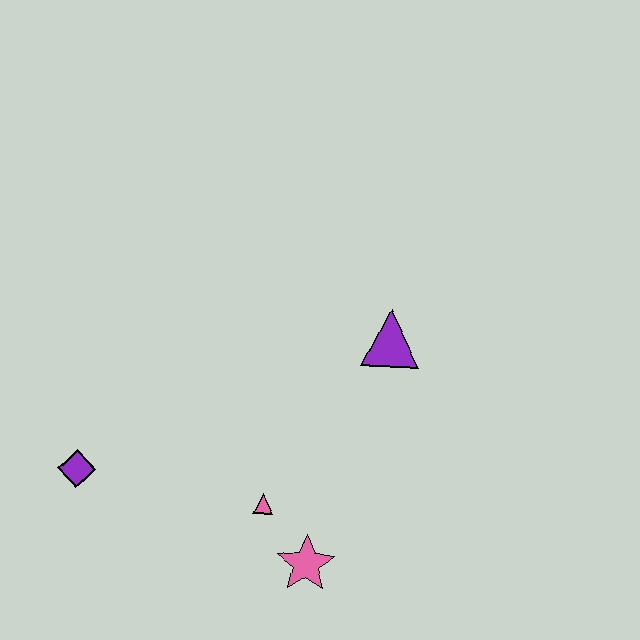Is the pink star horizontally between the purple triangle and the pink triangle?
Yes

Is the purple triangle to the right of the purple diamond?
Yes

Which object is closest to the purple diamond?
The pink triangle is closest to the purple diamond.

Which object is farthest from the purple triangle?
The purple diamond is farthest from the purple triangle.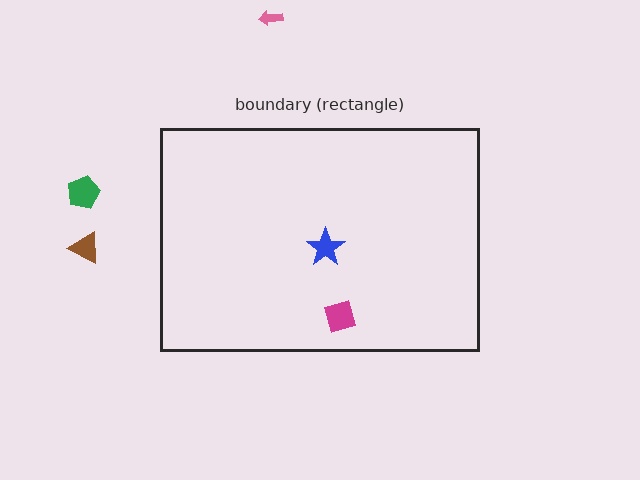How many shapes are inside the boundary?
2 inside, 3 outside.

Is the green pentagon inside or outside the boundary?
Outside.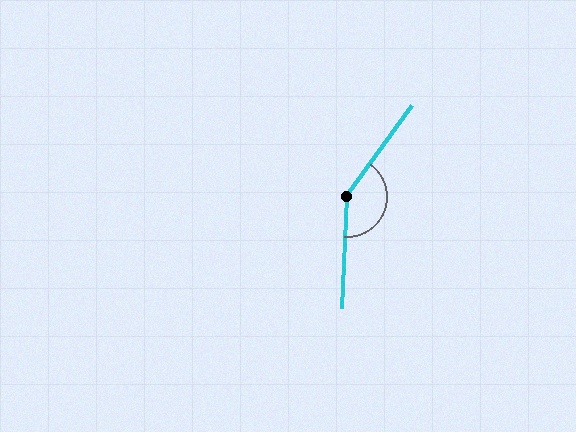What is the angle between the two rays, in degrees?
Approximately 147 degrees.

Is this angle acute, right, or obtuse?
It is obtuse.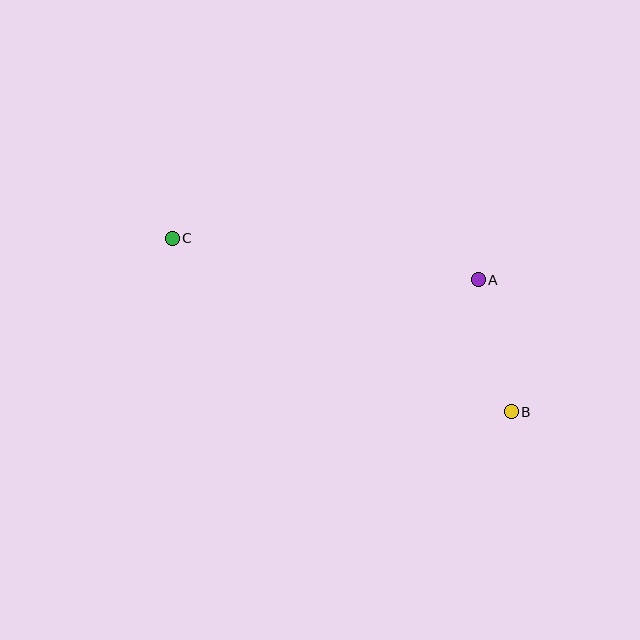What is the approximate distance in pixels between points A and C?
The distance between A and C is approximately 309 pixels.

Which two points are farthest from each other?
Points B and C are farthest from each other.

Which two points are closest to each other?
Points A and B are closest to each other.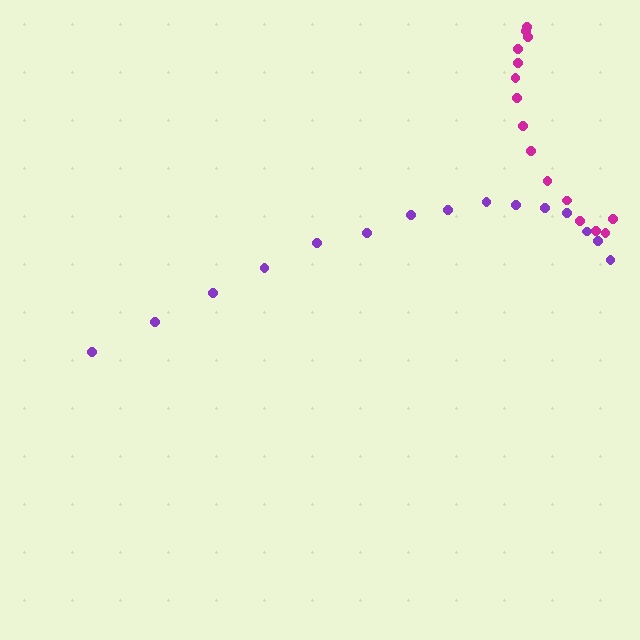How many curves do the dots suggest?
There are 2 distinct paths.